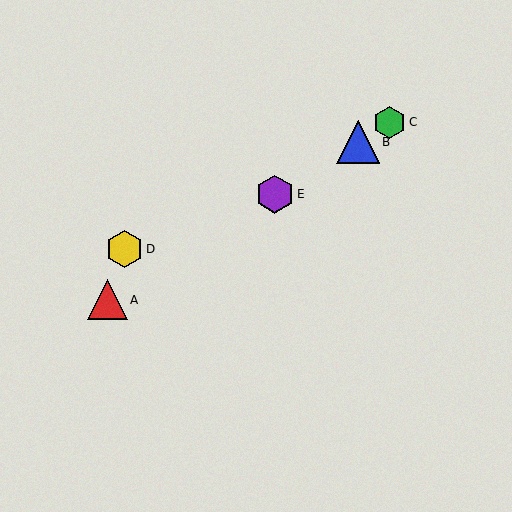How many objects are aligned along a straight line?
4 objects (A, B, C, E) are aligned along a straight line.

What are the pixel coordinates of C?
Object C is at (390, 122).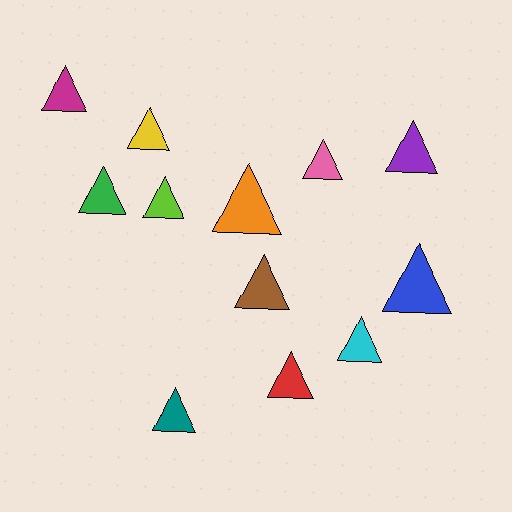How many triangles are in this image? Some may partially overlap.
There are 12 triangles.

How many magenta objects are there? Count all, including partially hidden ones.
There is 1 magenta object.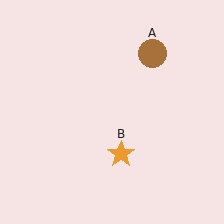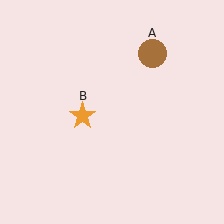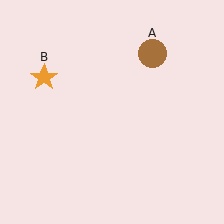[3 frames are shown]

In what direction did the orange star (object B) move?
The orange star (object B) moved up and to the left.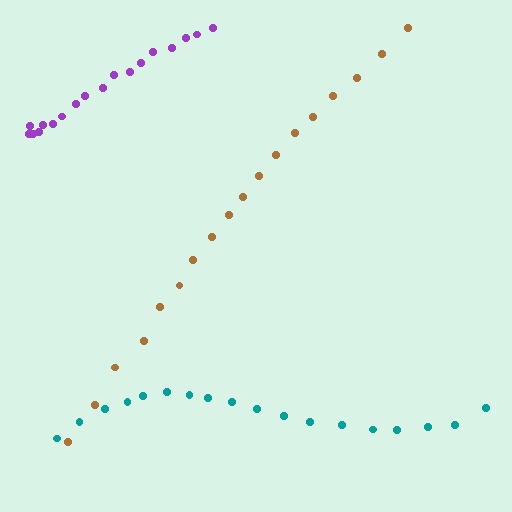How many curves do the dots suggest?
There are 3 distinct paths.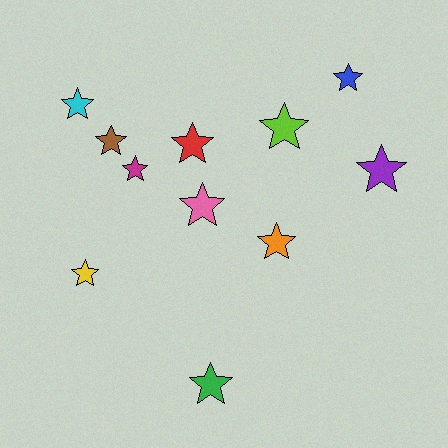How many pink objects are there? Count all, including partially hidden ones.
There is 1 pink object.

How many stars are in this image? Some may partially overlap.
There are 11 stars.